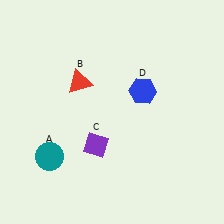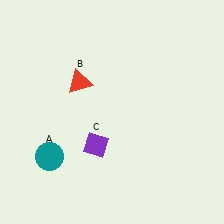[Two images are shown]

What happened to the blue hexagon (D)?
The blue hexagon (D) was removed in Image 2. It was in the top-right area of Image 1.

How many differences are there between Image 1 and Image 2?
There is 1 difference between the two images.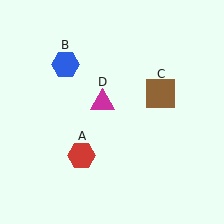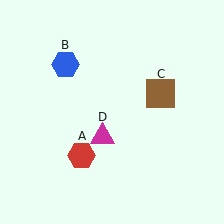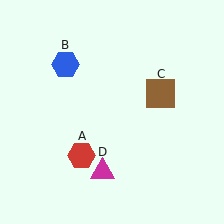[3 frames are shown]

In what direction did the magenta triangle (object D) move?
The magenta triangle (object D) moved down.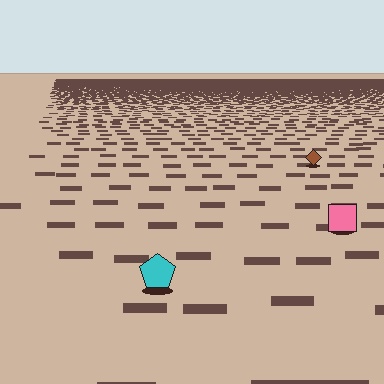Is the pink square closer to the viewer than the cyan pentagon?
No. The cyan pentagon is closer — you can tell from the texture gradient: the ground texture is coarser near it.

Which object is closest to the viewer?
The cyan pentagon is closest. The texture marks near it are larger and more spread out.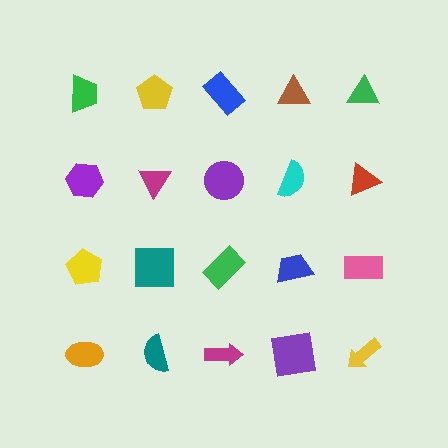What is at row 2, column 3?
A purple circle.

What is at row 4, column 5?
A yellow arrow.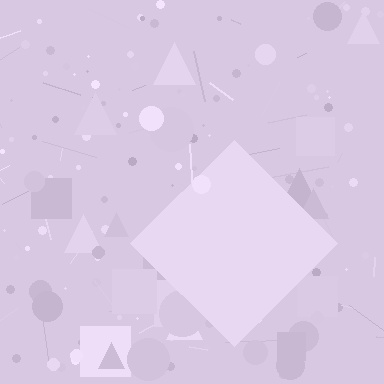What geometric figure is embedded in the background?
A diamond is embedded in the background.